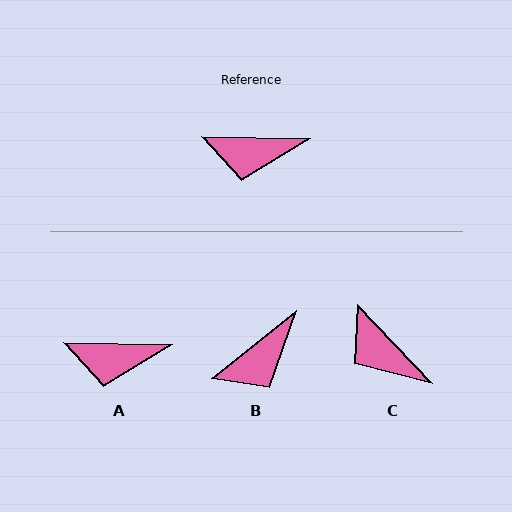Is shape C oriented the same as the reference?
No, it is off by about 46 degrees.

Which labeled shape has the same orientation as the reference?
A.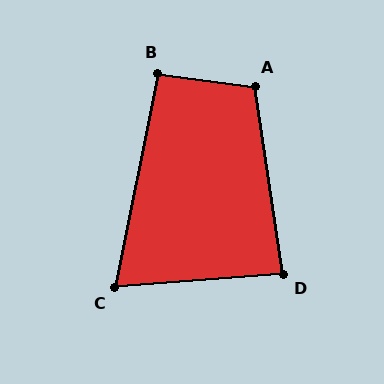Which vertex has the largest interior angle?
A, at approximately 106 degrees.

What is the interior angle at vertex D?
Approximately 86 degrees (approximately right).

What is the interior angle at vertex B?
Approximately 94 degrees (approximately right).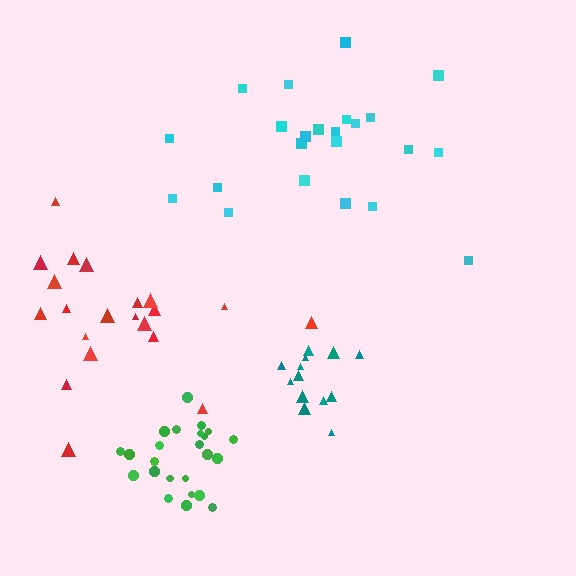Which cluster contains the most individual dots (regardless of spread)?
Green (25).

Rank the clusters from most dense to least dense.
green, teal, cyan, red.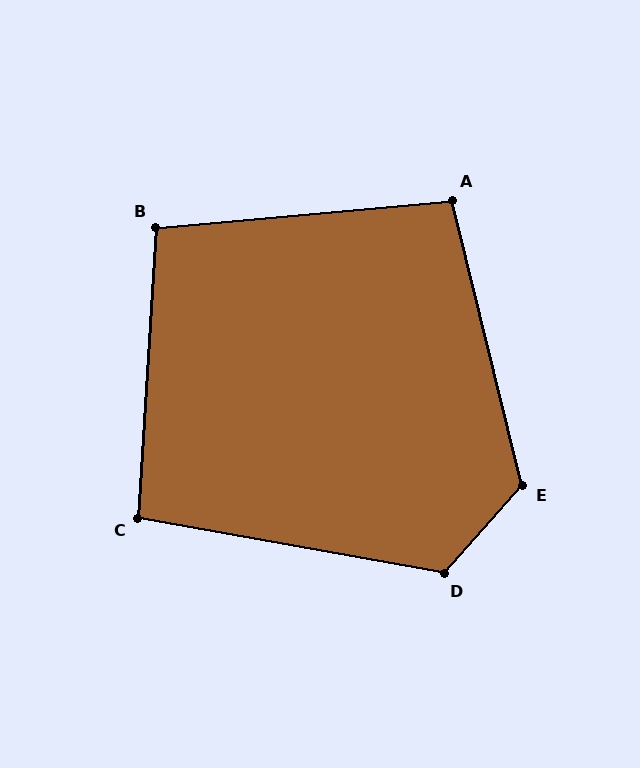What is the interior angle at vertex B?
Approximately 99 degrees (obtuse).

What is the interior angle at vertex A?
Approximately 98 degrees (obtuse).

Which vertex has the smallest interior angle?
C, at approximately 97 degrees.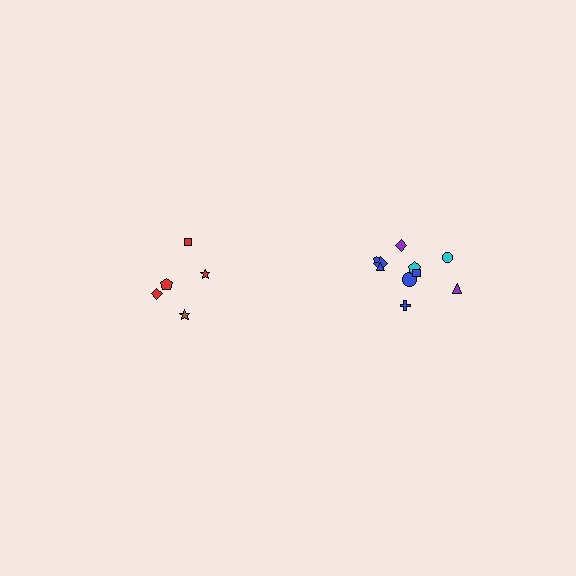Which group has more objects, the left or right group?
The right group.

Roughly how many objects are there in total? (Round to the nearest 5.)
Roughly 15 objects in total.